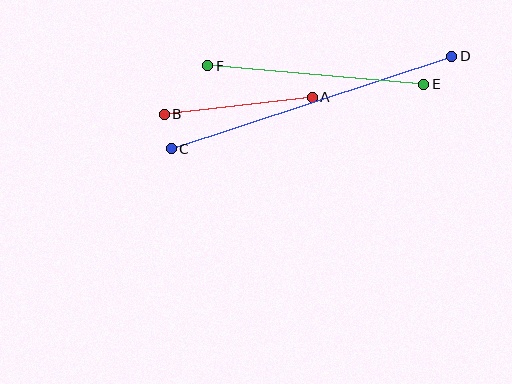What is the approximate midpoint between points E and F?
The midpoint is at approximately (316, 75) pixels.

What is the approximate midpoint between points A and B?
The midpoint is at approximately (238, 106) pixels.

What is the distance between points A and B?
The distance is approximately 149 pixels.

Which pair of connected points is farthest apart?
Points C and D are farthest apart.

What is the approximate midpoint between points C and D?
The midpoint is at approximately (312, 103) pixels.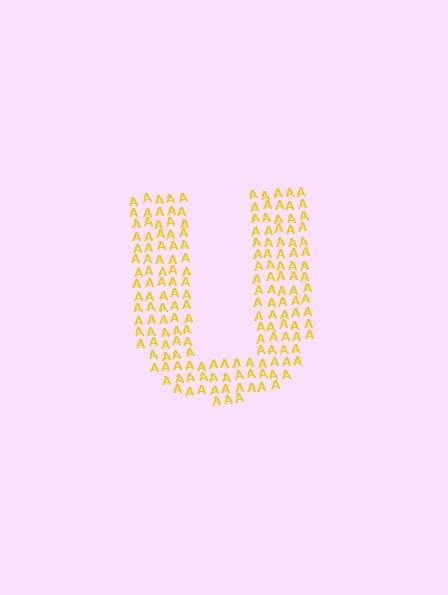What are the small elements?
The small elements are letter A's.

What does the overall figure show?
The overall figure shows the letter U.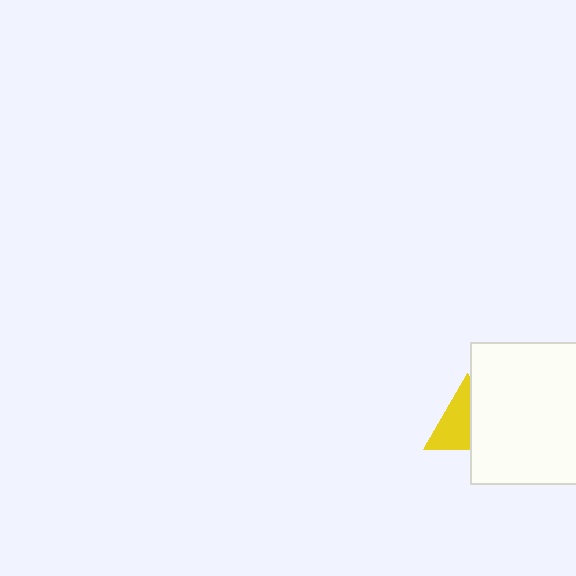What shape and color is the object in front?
The object in front is a white square.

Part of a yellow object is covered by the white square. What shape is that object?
It is a triangle.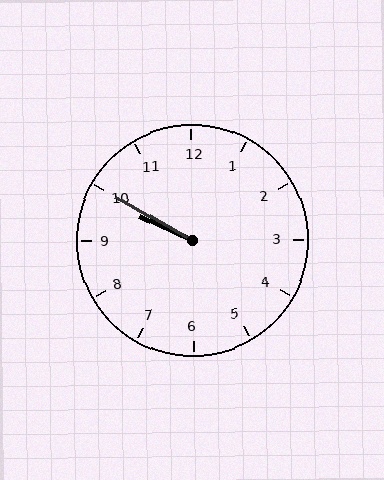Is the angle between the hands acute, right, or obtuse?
It is acute.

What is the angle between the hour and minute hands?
Approximately 5 degrees.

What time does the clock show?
9:50.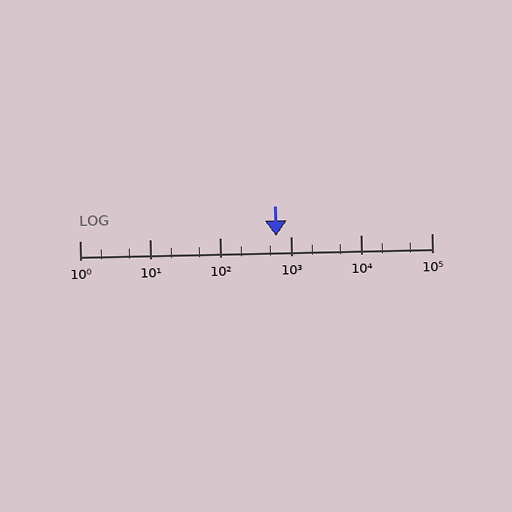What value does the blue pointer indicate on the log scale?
The pointer indicates approximately 620.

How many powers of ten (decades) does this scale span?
The scale spans 5 decades, from 1 to 100000.